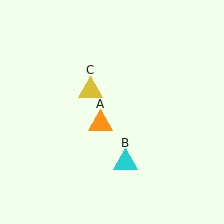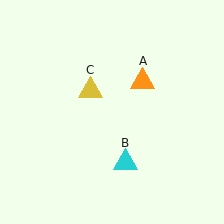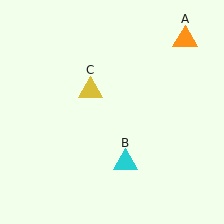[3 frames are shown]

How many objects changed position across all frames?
1 object changed position: orange triangle (object A).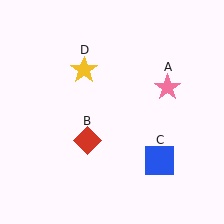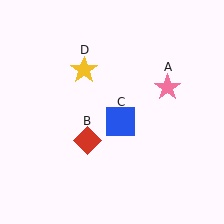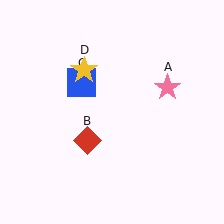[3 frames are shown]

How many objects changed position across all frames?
1 object changed position: blue square (object C).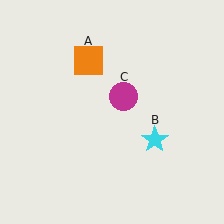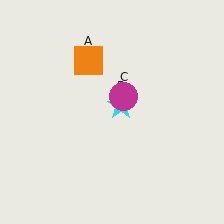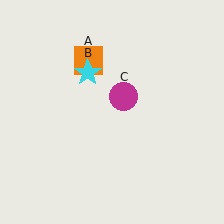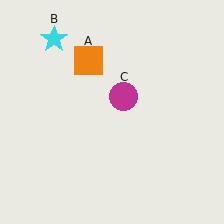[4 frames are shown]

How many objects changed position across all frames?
1 object changed position: cyan star (object B).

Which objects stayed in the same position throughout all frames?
Orange square (object A) and magenta circle (object C) remained stationary.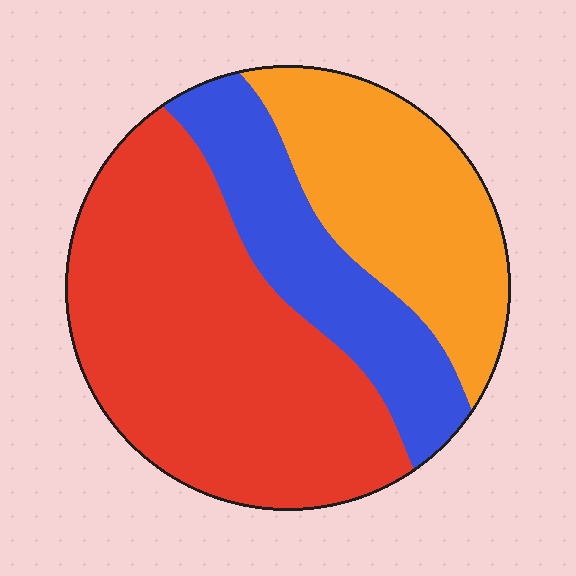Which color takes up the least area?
Blue, at roughly 20%.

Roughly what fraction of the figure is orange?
Orange takes up about one quarter (1/4) of the figure.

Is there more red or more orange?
Red.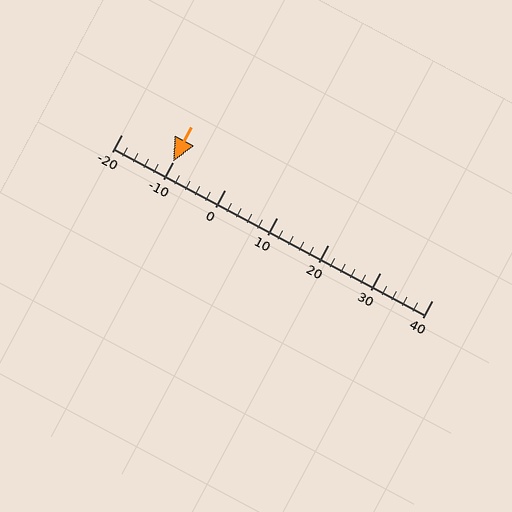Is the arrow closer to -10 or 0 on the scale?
The arrow is closer to -10.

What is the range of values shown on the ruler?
The ruler shows values from -20 to 40.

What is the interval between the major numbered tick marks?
The major tick marks are spaced 10 units apart.